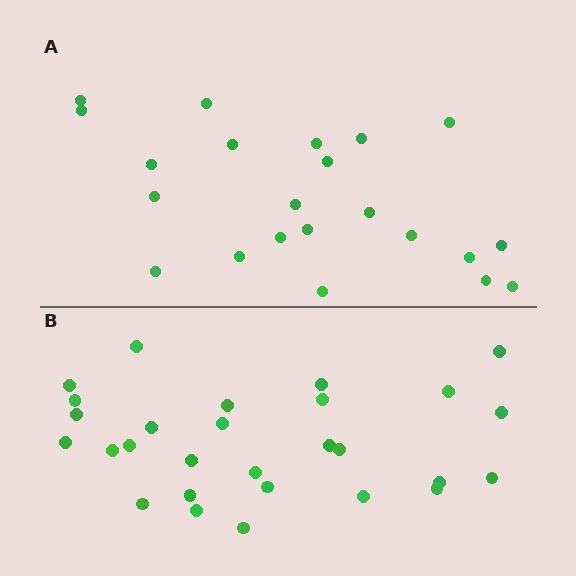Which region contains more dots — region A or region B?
Region B (the bottom region) has more dots.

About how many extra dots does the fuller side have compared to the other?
Region B has about 6 more dots than region A.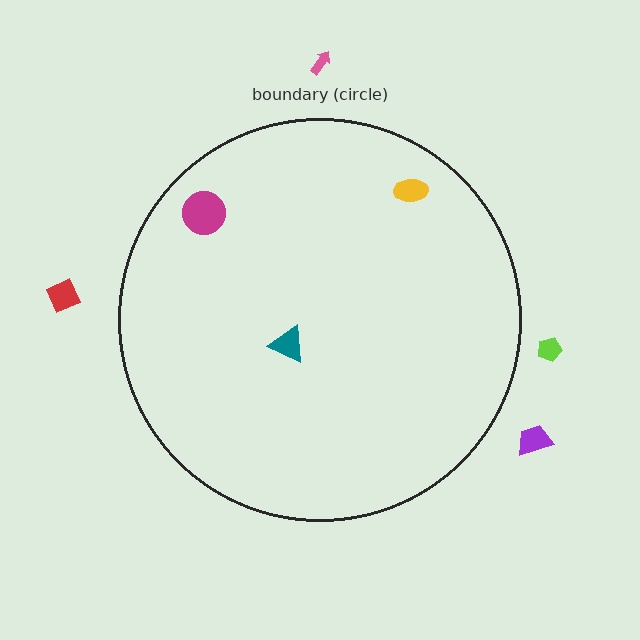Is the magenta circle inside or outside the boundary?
Inside.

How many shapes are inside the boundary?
3 inside, 4 outside.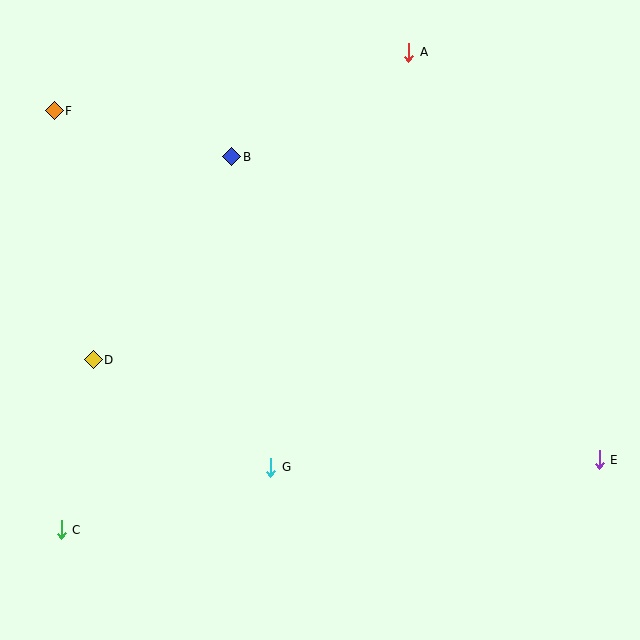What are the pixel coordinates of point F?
Point F is at (54, 111).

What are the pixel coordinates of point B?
Point B is at (232, 157).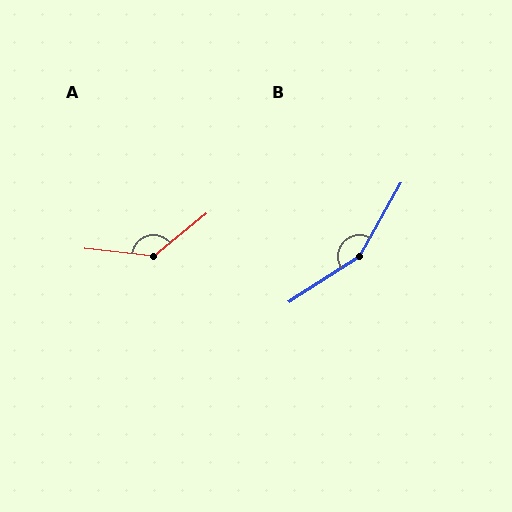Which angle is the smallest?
A, at approximately 135 degrees.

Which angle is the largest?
B, at approximately 153 degrees.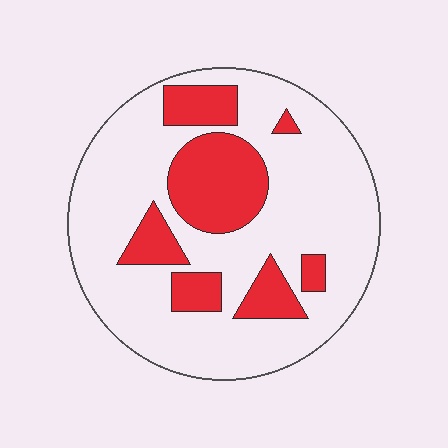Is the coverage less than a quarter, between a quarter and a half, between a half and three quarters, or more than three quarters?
Between a quarter and a half.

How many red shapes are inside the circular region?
7.